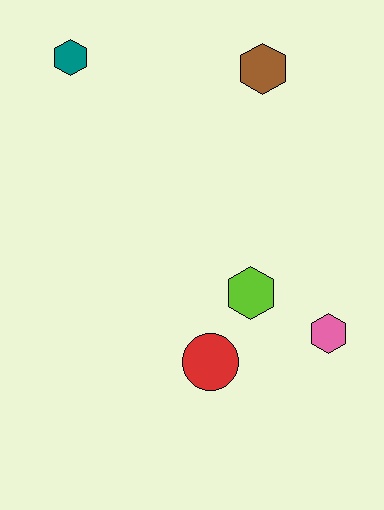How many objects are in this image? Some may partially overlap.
There are 5 objects.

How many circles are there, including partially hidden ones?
There is 1 circle.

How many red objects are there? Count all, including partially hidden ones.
There is 1 red object.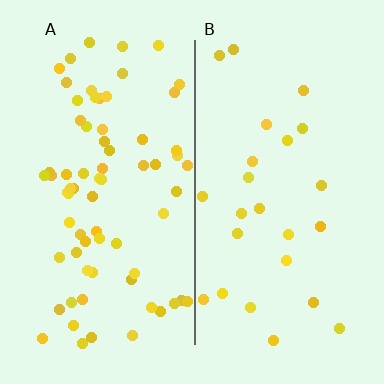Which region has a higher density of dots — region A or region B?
A (the left).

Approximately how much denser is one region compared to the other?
Approximately 2.9× — region A over region B.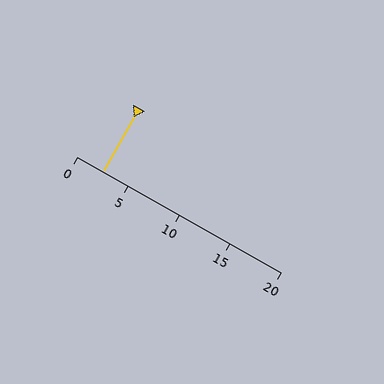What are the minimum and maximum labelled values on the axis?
The axis runs from 0 to 20.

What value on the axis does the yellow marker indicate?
The marker indicates approximately 2.5.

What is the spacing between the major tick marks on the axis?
The major ticks are spaced 5 apart.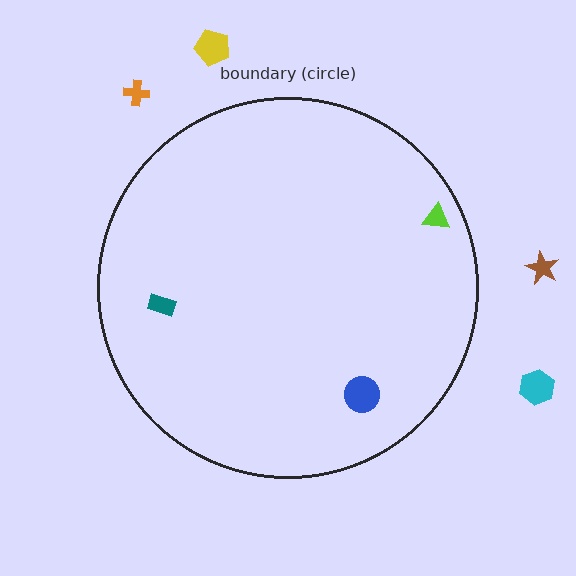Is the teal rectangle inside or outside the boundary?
Inside.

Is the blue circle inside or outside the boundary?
Inside.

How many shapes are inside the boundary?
3 inside, 4 outside.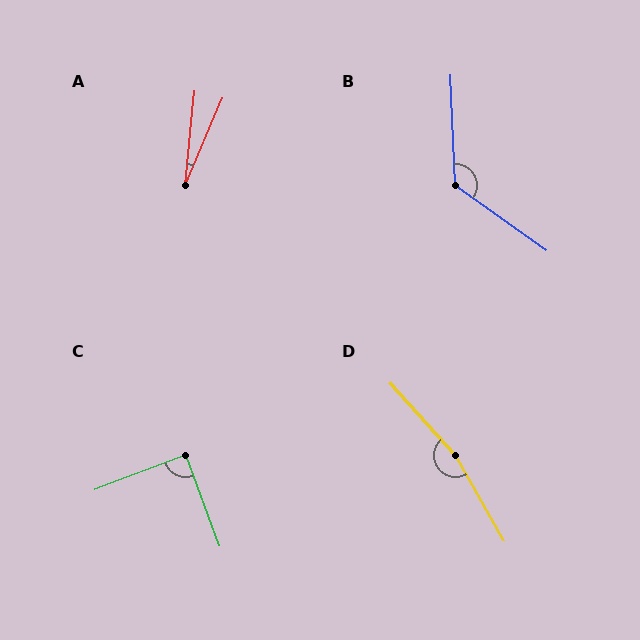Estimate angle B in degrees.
Approximately 128 degrees.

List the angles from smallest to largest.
A (17°), C (89°), B (128°), D (168°).